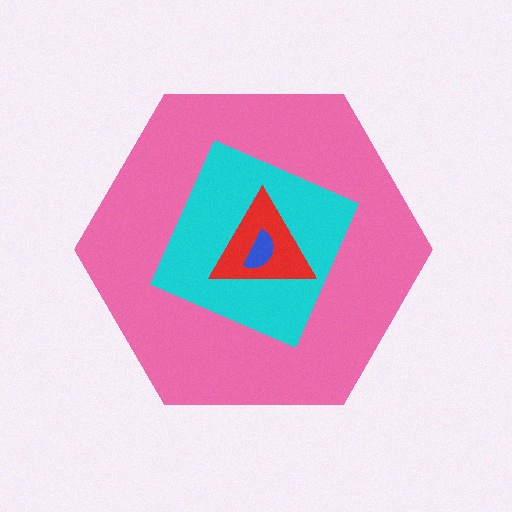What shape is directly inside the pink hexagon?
The cyan square.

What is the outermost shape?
The pink hexagon.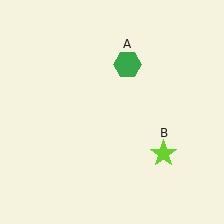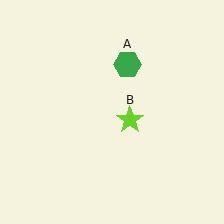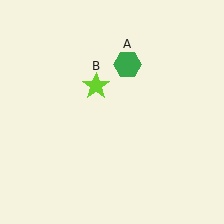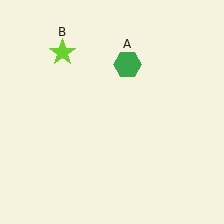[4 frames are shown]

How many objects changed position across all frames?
1 object changed position: lime star (object B).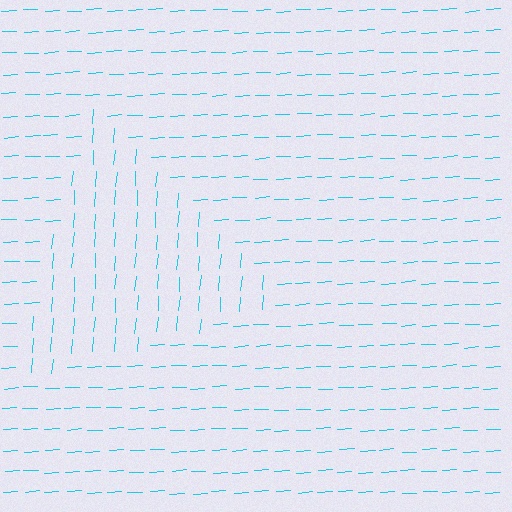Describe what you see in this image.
The image is filled with small cyan line segments. A triangle region in the image has lines oriented differently from the surrounding lines, creating a visible texture boundary.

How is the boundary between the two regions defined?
The boundary is defined purely by a change in line orientation (approximately 82 degrees difference). All lines are the same color and thickness.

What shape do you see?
I see a triangle.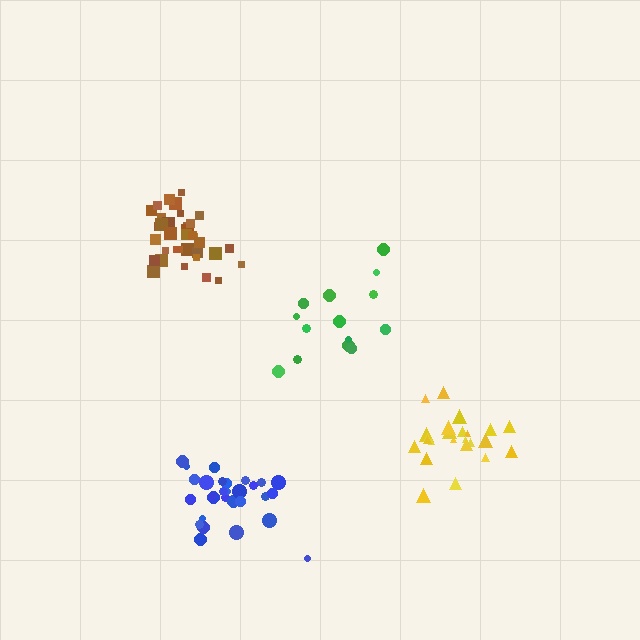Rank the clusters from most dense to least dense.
brown, yellow, blue, green.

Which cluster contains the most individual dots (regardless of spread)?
Brown (35).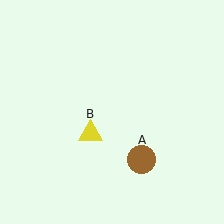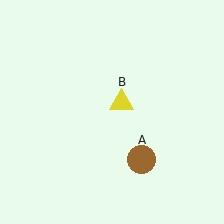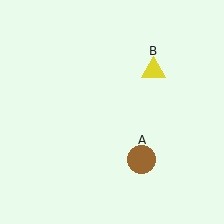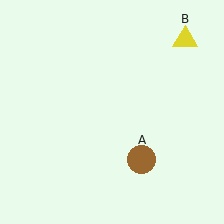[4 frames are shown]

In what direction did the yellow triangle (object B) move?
The yellow triangle (object B) moved up and to the right.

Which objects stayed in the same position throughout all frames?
Brown circle (object A) remained stationary.